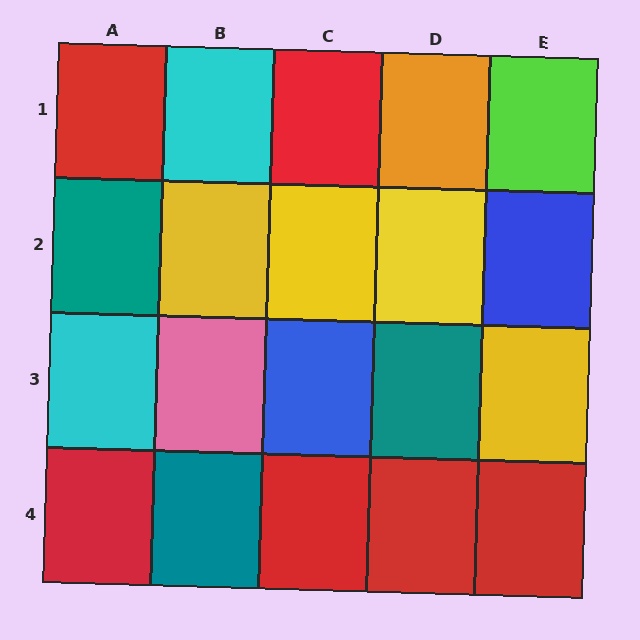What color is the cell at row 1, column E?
Lime.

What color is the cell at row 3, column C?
Blue.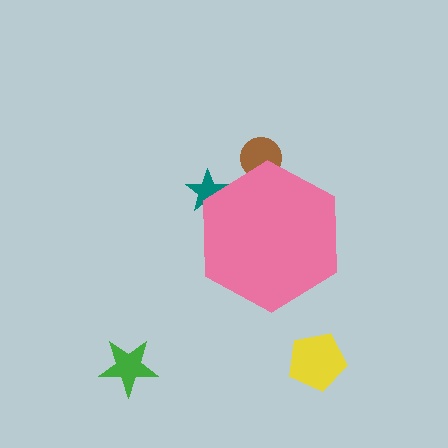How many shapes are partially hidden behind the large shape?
2 shapes are partially hidden.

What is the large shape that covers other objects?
A pink hexagon.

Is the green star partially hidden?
No, the green star is fully visible.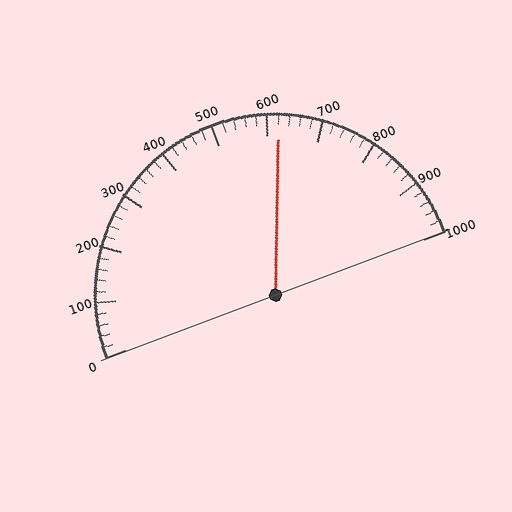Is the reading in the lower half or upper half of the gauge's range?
The reading is in the upper half of the range (0 to 1000).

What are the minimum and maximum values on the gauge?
The gauge ranges from 0 to 1000.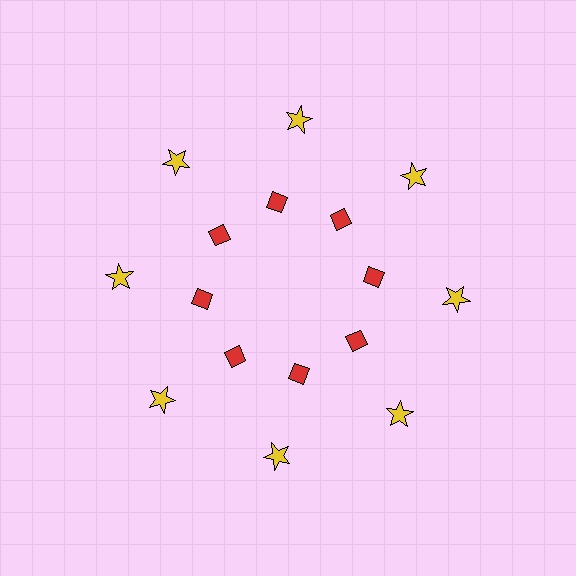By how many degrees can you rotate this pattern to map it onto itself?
The pattern maps onto itself every 45 degrees of rotation.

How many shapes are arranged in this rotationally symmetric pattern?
There are 16 shapes, arranged in 8 groups of 2.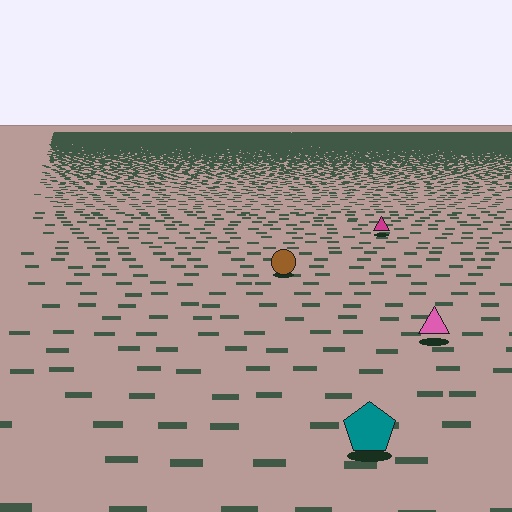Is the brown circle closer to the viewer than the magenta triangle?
Yes. The brown circle is closer — you can tell from the texture gradient: the ground texture is coarser near it.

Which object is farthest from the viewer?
The magenta triangle is farthest from the viewer. It appears smaller and the ground texture around it is denser.